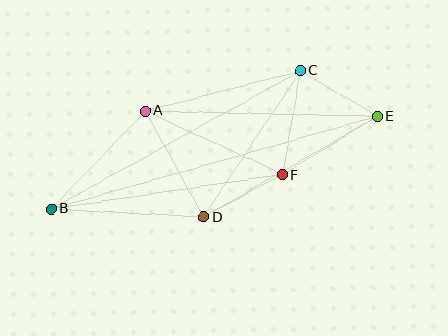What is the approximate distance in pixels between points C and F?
The distance between C and F is approximately 105 pixels.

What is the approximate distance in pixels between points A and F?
The distance between A and F is approximately 151 pixels.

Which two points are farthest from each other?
Points B and E are farthest from each other.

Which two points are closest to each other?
Points D and F are closest to each other.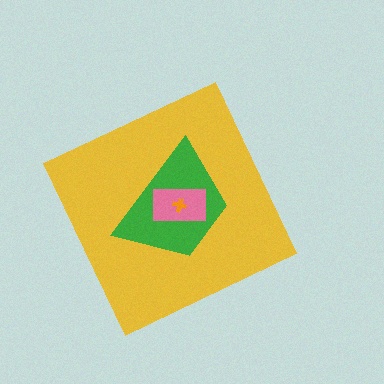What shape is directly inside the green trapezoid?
The pink rectangle.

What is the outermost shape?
The yellow diamond.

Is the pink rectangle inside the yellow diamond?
Yes.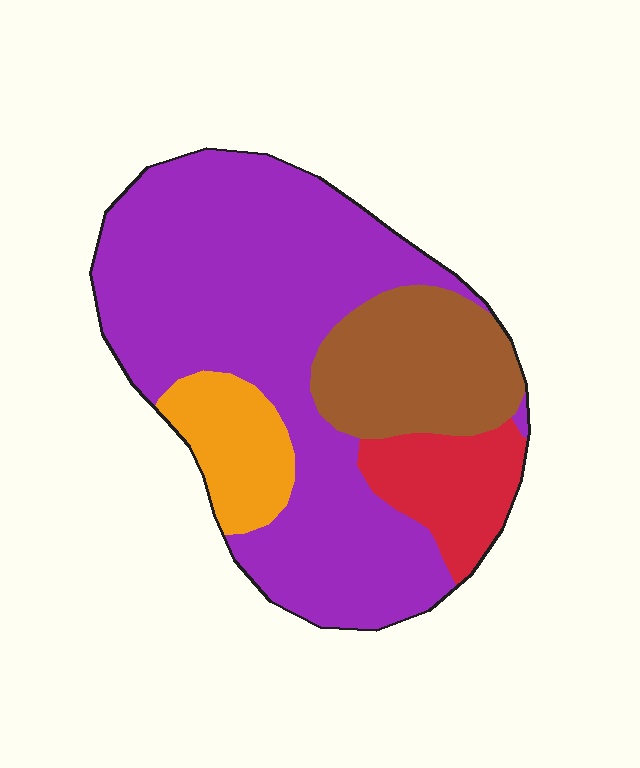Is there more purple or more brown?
Purple.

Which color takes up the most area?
Purple, at roughly 60%.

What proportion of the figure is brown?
Brown takes up about one sixth (1/6) of the figure.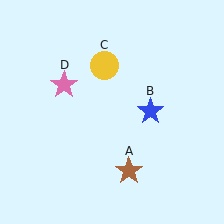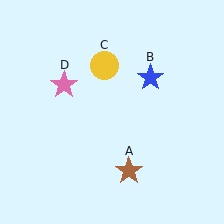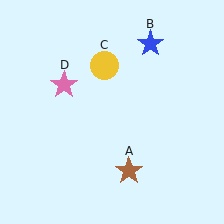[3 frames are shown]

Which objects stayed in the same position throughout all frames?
Brown star (object A) and yellow circle (object C) and pink star (object D) remained stationary.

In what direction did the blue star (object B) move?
The blue star (object B) moved up.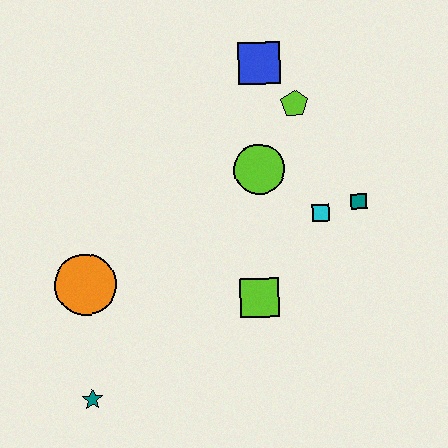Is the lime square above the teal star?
Yes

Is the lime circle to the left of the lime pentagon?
Yes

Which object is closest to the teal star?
The orange circle is closest to the teal star.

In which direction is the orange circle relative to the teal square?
The orange circle is to the left of the teal square.